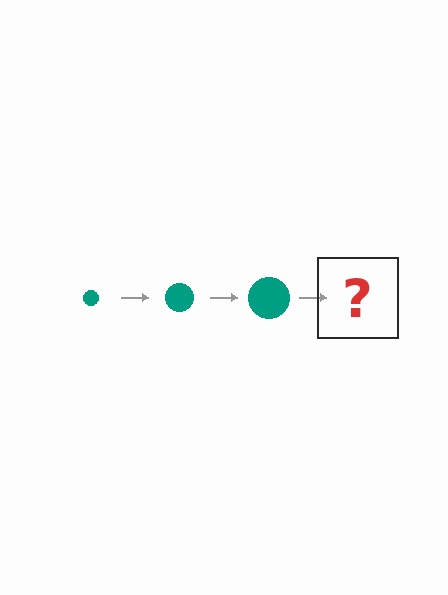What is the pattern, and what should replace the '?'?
The pattern is that the circle gets progressively larger each step. The '?' should be a teal circle, larger than the previous one.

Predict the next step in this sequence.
The next step is a teal circle, larger than the previous one.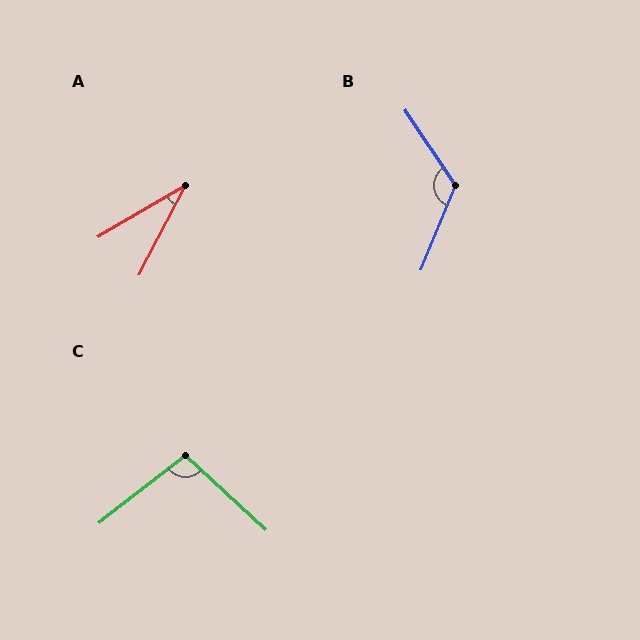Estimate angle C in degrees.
Approximately 99 degrees.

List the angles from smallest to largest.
A (32°), C (99°), B (124°).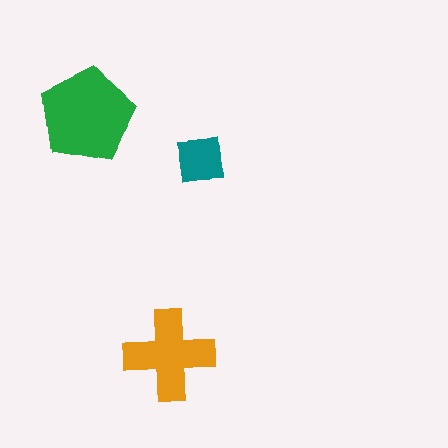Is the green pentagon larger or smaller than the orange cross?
Larger.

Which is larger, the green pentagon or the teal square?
The green pentagon.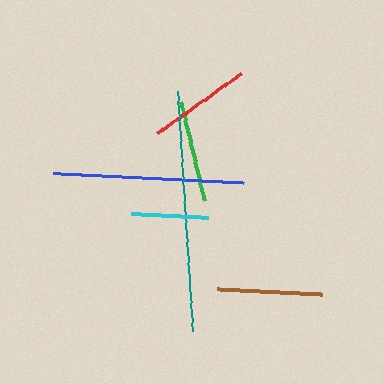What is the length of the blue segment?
The blue segment is approximately 191 pixels long.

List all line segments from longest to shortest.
From longest to shortest: teal, blue, brown, red, green, cyan.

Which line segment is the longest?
The teal line is the longest at approximately 240 pixels.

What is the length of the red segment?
The red segment is approximately 104 pixels long.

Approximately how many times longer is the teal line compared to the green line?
The teal line is approximately 2.4 times the length of the green line.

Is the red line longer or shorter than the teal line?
The teal line is longer than the red line.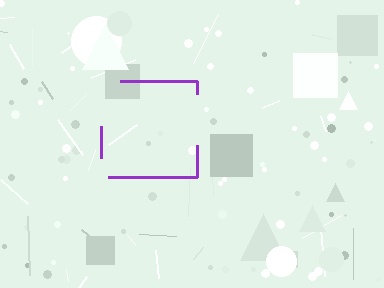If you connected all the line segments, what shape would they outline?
They would outline a square.